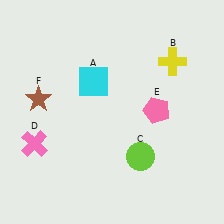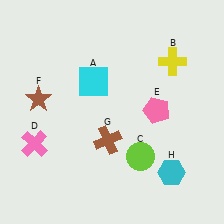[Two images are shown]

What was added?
A brown cross (G), a cyan hexagon (H) were added in Image 2.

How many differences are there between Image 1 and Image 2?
There are 2 differences between the two images.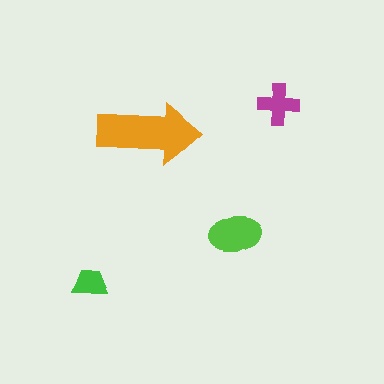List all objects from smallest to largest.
The green trapezoid, the magenta cross, the lime ellipse, the orange arrow.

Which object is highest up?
The magenta cross is topmost.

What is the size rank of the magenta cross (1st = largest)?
3rd.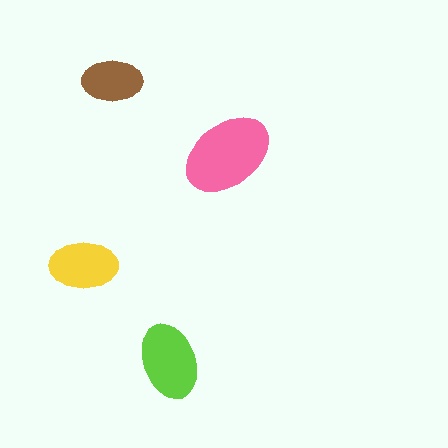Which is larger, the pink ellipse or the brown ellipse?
The pink one.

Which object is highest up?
The brown ellipse is topmost.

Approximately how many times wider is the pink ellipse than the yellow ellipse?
About 1.5 times wider.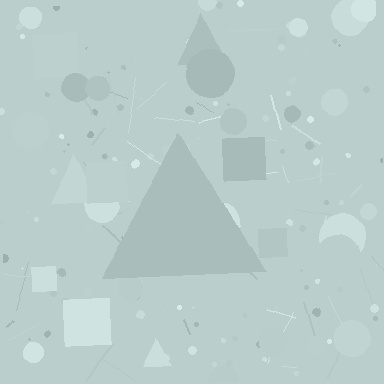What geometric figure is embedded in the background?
A triangle is embedded in the background.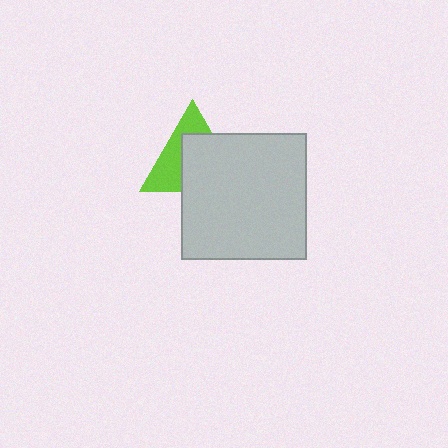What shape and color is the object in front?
The object in front is a light gray square.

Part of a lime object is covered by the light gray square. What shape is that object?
It is a triangle.